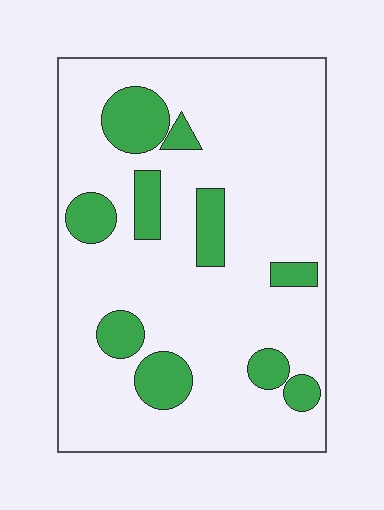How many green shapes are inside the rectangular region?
10.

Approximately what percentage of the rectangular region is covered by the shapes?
Approximately 20%.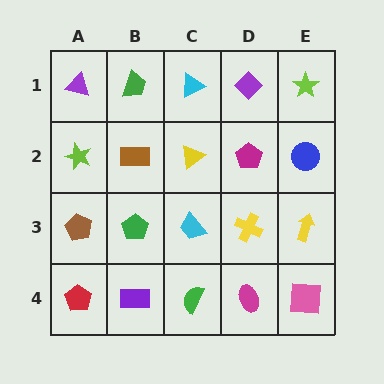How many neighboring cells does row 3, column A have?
3.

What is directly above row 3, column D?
A magenta pentagon.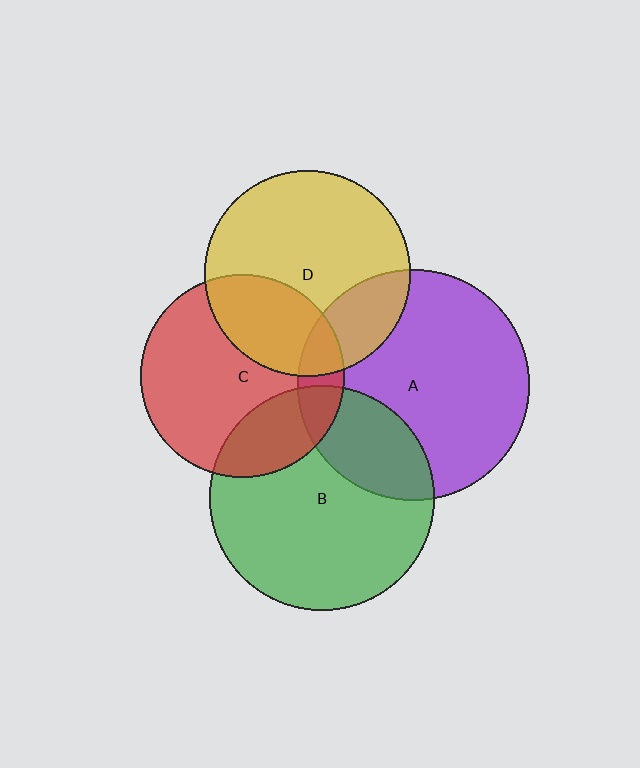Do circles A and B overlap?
Yes.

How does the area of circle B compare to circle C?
Approximately 1.2 times.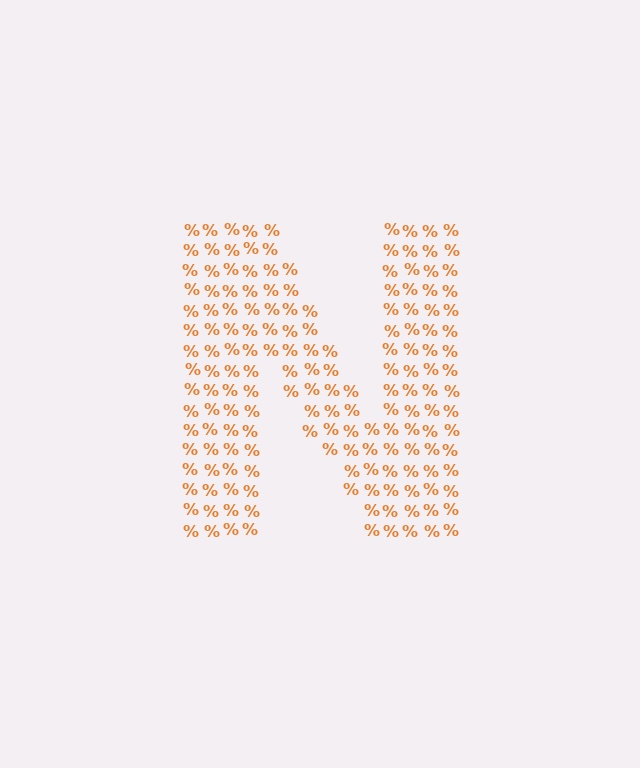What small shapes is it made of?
It is made of small percent signs.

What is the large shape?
The large shape is the letter N.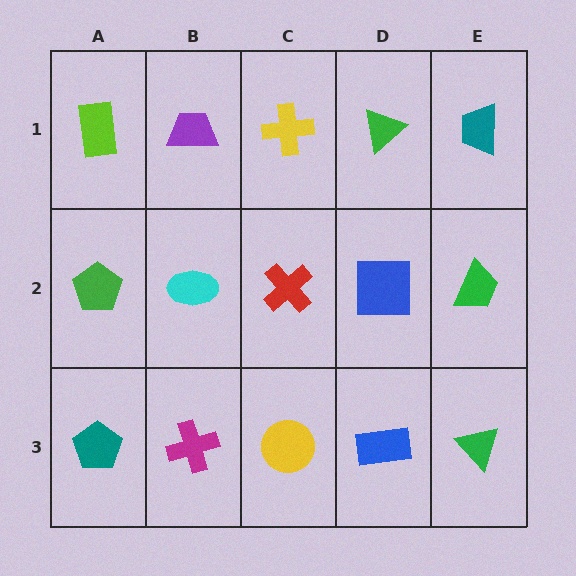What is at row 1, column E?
A teal trapezoid.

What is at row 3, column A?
A teal pentagon.